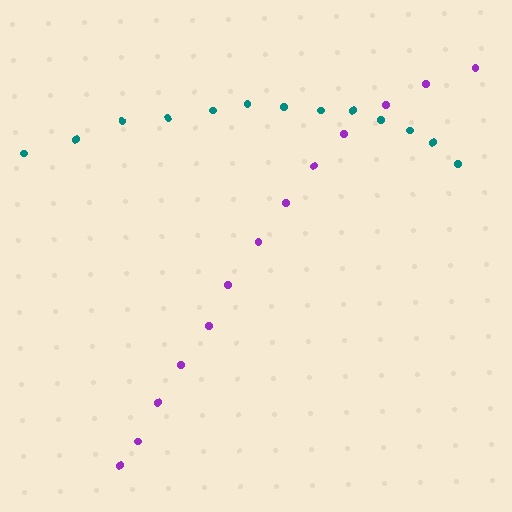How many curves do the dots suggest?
There are 2 distinct paths.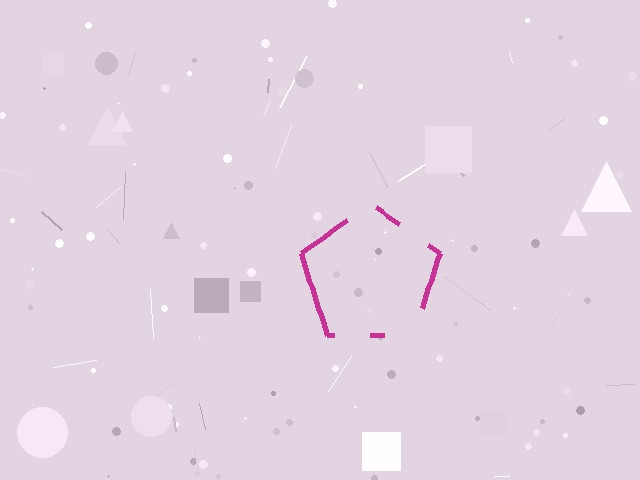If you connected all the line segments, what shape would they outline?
They would outline a pentagon.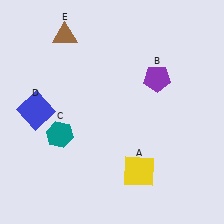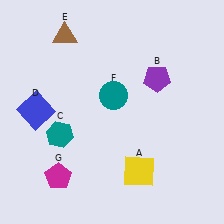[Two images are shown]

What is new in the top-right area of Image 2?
A teal circle (F) was added in the top-right area of Image 2.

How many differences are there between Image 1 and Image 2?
There are 2 differences between the two images.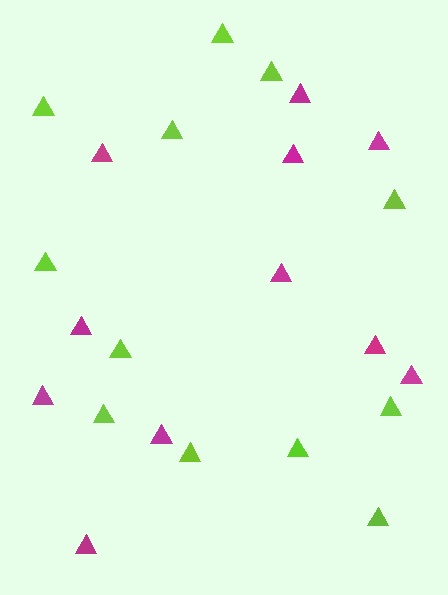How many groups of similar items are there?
There are 2 groups: one group of magenta triangles (11) and one group of lime triangles (12).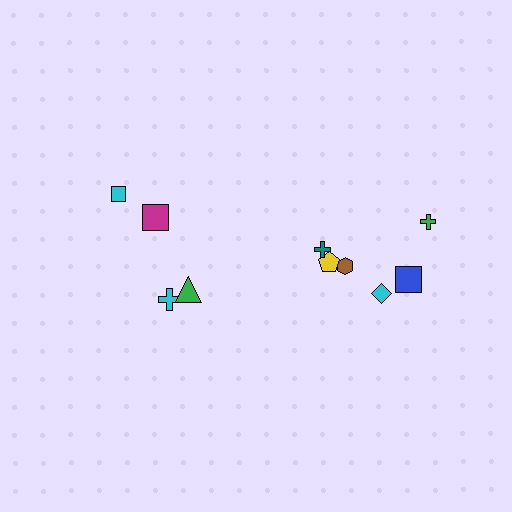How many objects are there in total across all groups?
There are 10 objects.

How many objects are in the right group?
There are 6 objects.